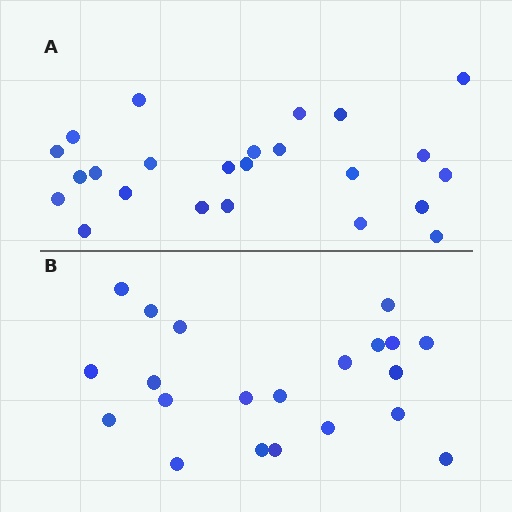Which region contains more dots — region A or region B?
Region A (the top region) has more dots.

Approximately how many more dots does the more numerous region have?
Region A has just a few more — roughly 2 or 3 more dots than region B.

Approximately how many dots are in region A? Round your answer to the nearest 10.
About 20 dots. (The exact count is 24, which rounds to 20.)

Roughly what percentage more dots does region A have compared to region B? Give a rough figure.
About 15% more.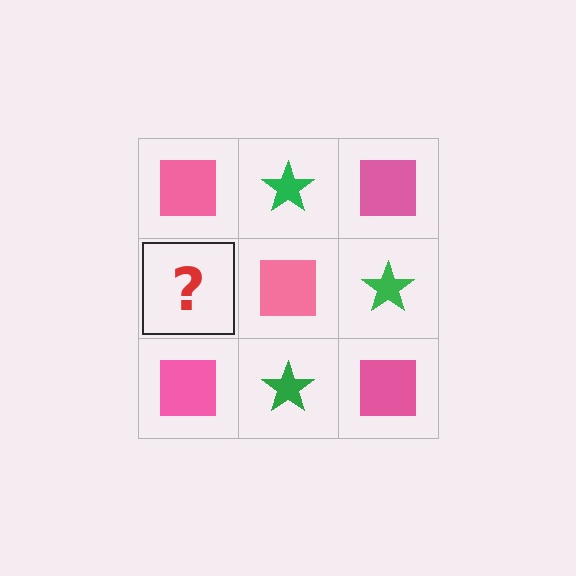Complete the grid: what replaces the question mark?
The question mark should be replaced with a green star.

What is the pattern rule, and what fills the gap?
The rule is that it alternates pink square and green star in a checkerboard pattern. The gap should be filled with a green star.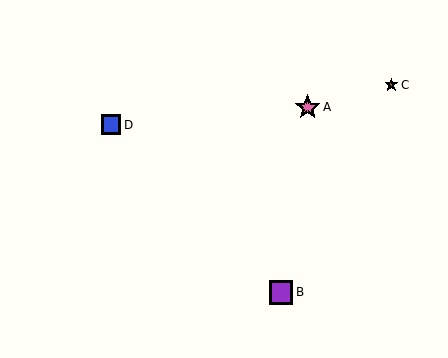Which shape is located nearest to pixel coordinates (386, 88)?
The brown star (labeled C) at (391, 85) is nearest to that location.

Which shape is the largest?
The pink star (labeled A) is the largest.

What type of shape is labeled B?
Shape B is a purple square.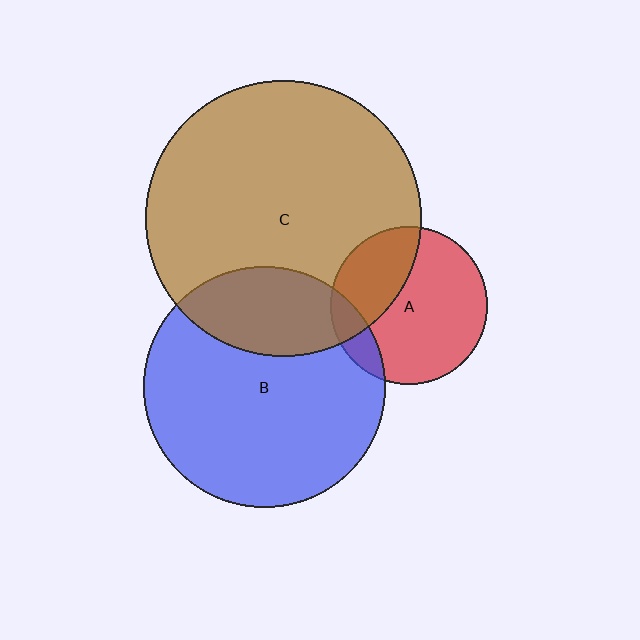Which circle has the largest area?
Circle C (brown).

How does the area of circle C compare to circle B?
Approximately 1.3 times.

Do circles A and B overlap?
Yes.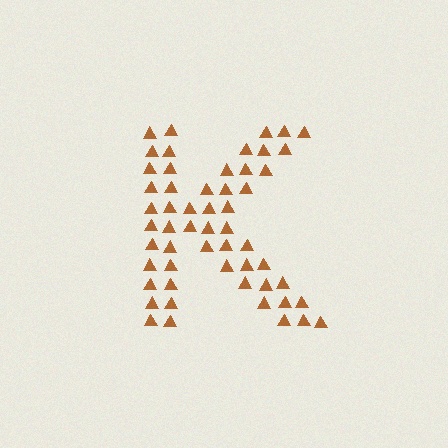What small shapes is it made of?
It is made of small triangles.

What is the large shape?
The large shape is the letter K.